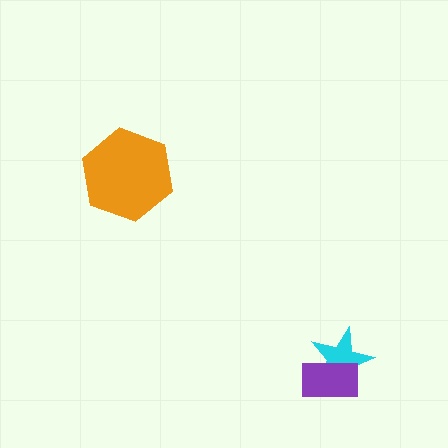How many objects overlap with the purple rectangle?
1 object overlaps with the purple rectangle.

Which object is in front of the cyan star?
The purple rectangle is in front of the cyan star.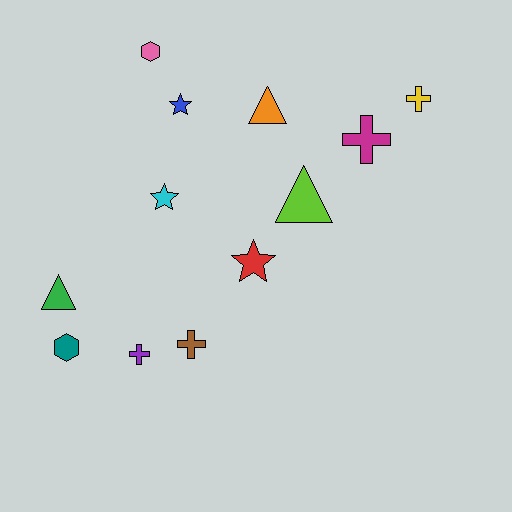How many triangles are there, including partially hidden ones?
There are 3 triangles.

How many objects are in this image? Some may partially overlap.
There are 12 objects.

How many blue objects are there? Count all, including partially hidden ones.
There is 1 blue object.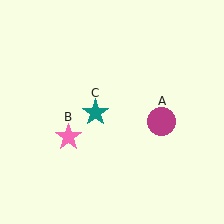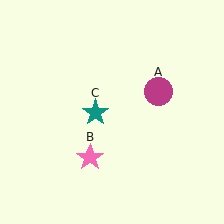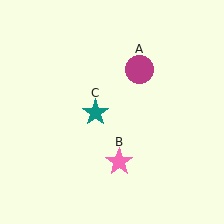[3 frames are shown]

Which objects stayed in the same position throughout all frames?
Teal star (object C) remained stationary.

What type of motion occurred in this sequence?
The magenta circle (object A), pink star (object B) rotated counterclockwise around the center of the scene.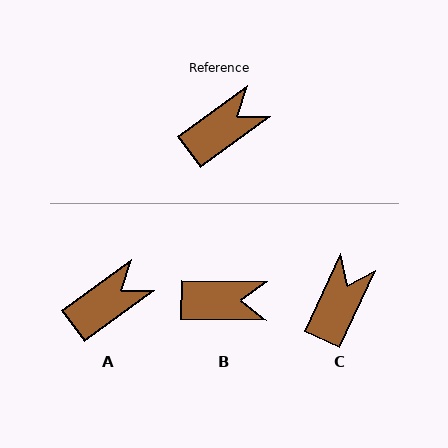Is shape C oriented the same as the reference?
No, it is off by about 28 degrees.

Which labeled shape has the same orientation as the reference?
A.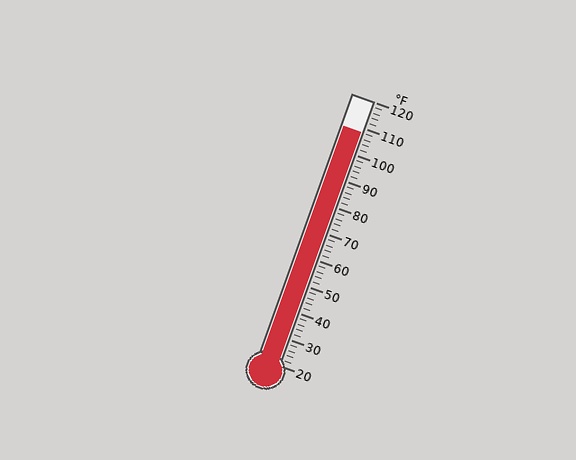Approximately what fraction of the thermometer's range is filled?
The thermometer is filled to approximately 90% of its range.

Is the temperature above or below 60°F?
The temperature is above 60°F.